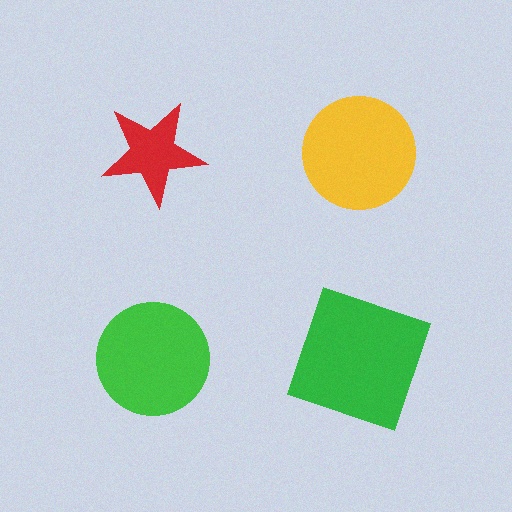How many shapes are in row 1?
2 shapes.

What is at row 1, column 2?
A yellow circle.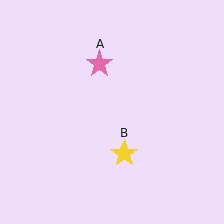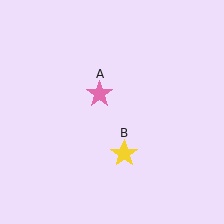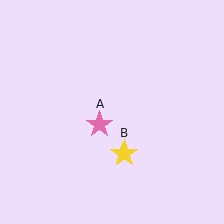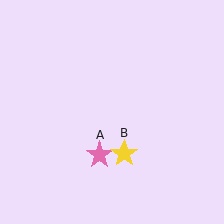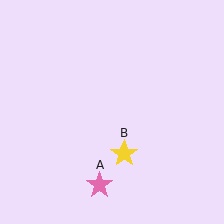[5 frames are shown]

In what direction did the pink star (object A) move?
The pink star (object A) moved down.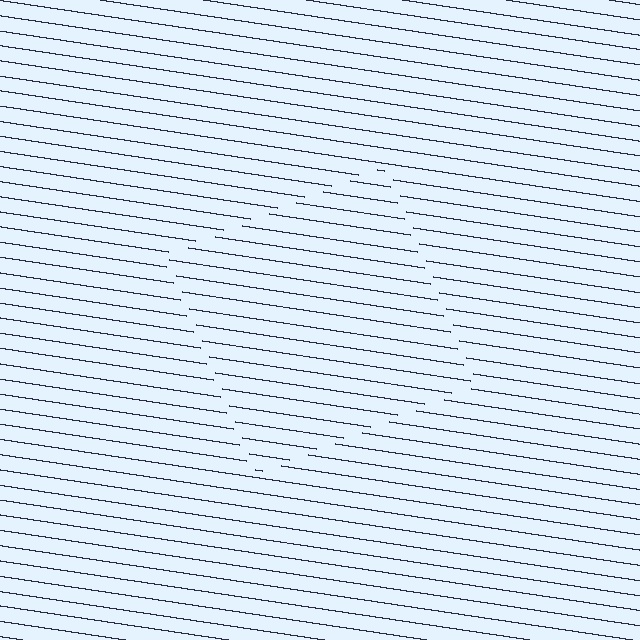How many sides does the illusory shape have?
4 sides — the line-ends trace a square.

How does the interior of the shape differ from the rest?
The interior of the shape contains the same grating, shifted by half a period — the contour is defined by the phase discontinuity where line-ends from the inner and outer gratings abut.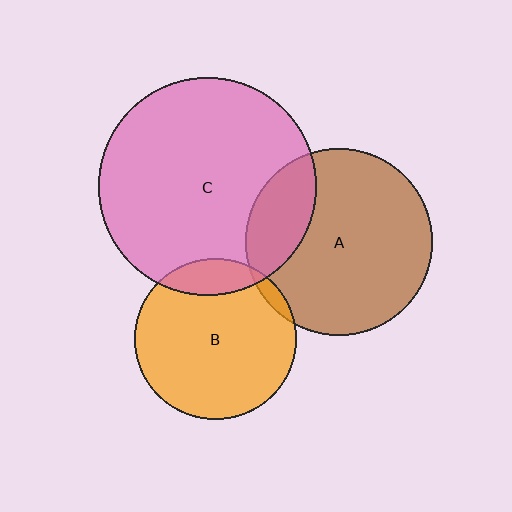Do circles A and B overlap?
Yes.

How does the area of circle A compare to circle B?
Approximately 1.3 times.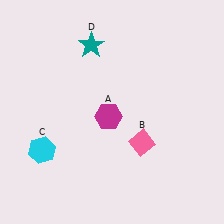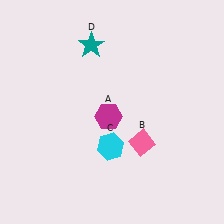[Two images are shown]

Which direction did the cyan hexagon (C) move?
The cyan hexagon (C) moved right.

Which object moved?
The cyan hexagon (C) moved right.